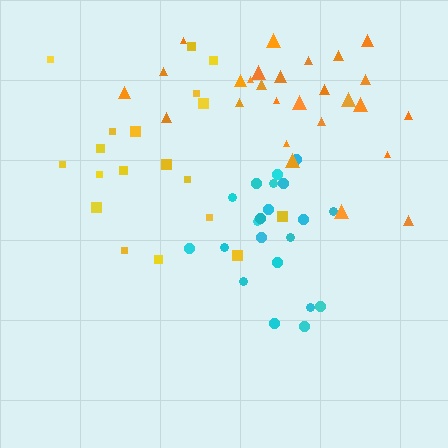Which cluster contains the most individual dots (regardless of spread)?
Orange (27).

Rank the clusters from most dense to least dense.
cyan, orange, yellow.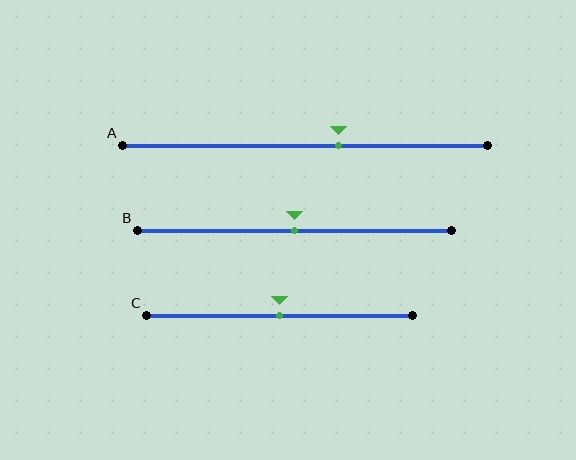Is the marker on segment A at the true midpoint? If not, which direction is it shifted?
No, the marker on segment A is shifted to the right by about 9% of the segment length.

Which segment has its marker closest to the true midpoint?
Segment B has its marker closest to the true midpoint.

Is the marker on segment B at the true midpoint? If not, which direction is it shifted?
Yes, the marker on segment B is at the true midpoint.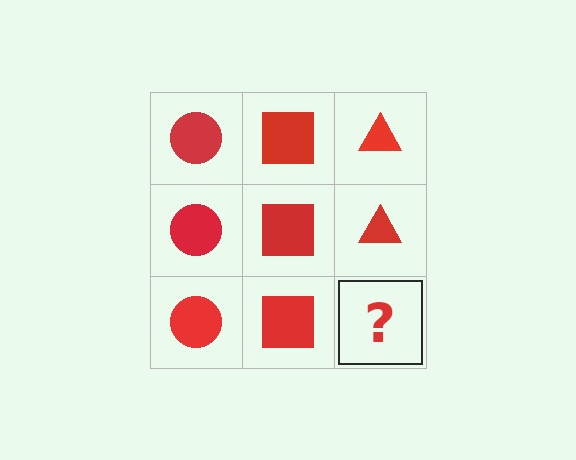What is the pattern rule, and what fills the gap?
The rule is that each column has a consistent shape. The gap should be filled with a red triangle.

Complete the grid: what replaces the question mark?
The question mark should be replaced with a red triangle.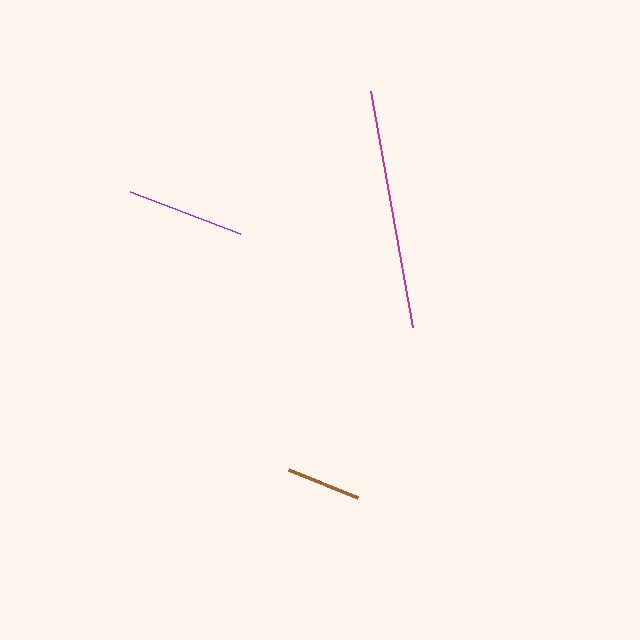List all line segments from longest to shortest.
From longest to shortest: magenta, purple, brown.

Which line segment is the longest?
The magenta line is the longest at approximately 239 pixels.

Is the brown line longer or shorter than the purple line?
The purple line is longer than the brown line.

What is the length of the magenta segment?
The magenta segment is approximately 239 pixels long.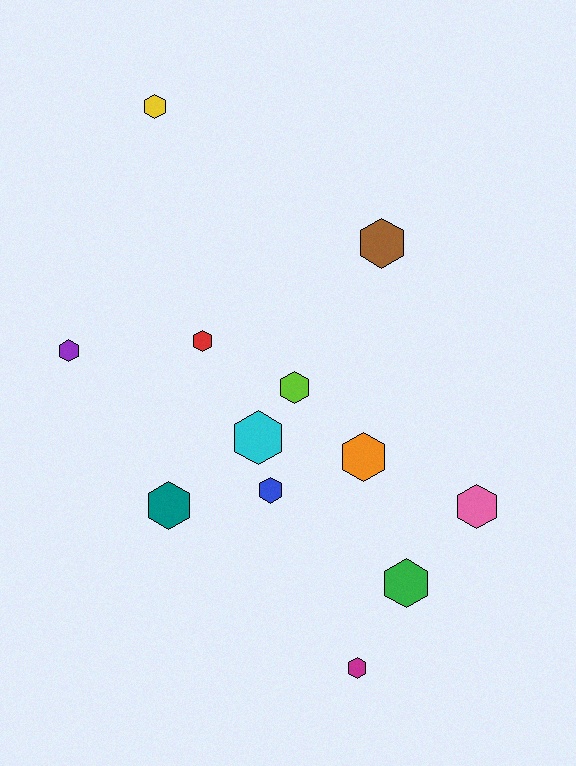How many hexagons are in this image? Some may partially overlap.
There are 12 hexagons.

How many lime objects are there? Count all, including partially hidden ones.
There is 1 lime object.